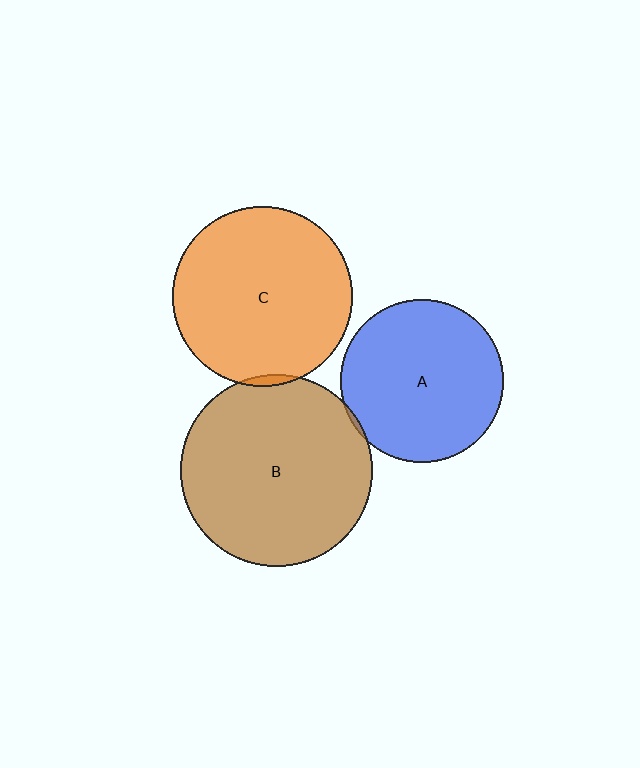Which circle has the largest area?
Circle B (brown).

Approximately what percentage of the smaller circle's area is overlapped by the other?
Approximately 5%.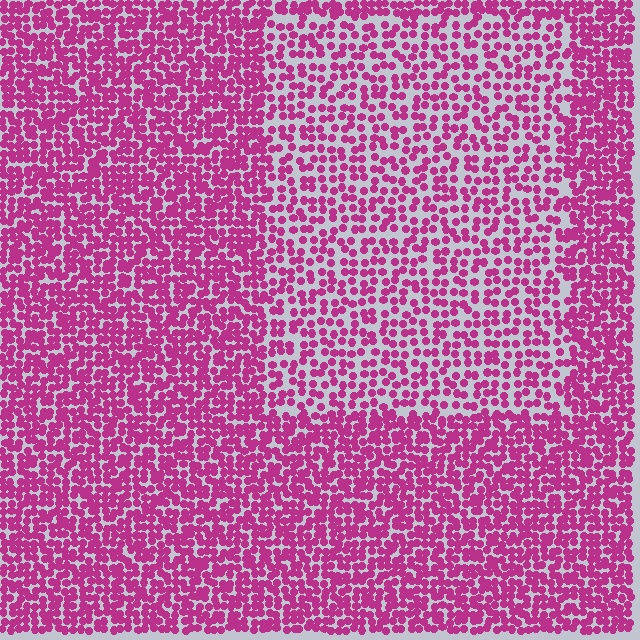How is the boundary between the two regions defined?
The boundary is defined by a change in element density (approximately 1.7x ratio). All elements are the same color, size, and shape.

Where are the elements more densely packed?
The elements are more densely packed outside the rectangle boundary.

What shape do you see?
I see a rectangle.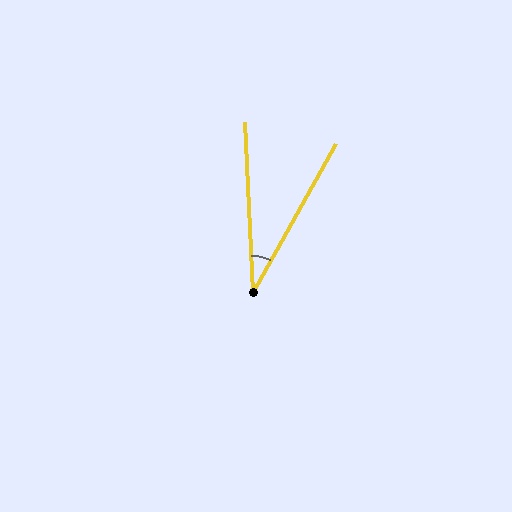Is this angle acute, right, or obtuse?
It is acute.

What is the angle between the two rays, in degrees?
Approximately 32 degrees.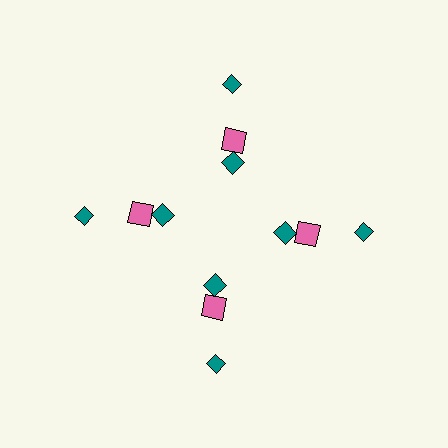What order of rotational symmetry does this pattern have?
This pattern has 4-fold rotational symmetry.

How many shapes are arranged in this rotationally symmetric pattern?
There are 12 shapes, arranged in 4 groups of 3.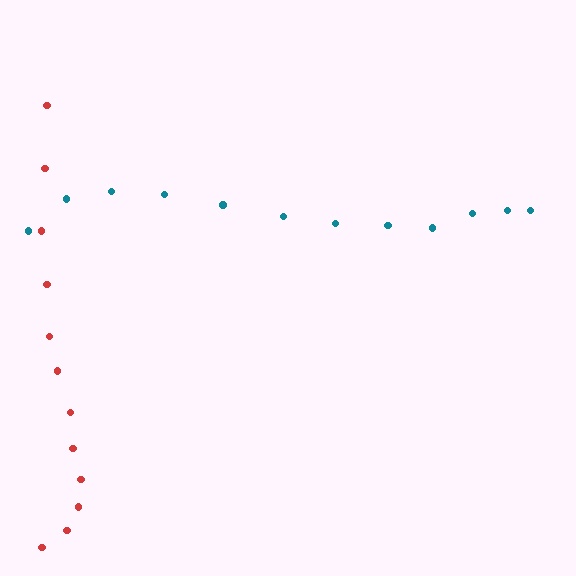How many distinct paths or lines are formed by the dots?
There are 2 distinct paths.